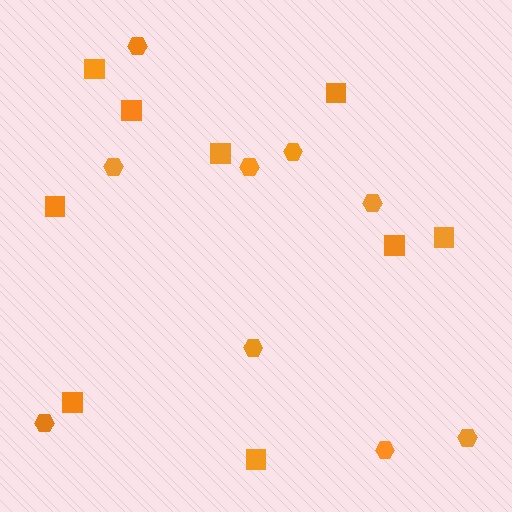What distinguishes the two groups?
There are 2 groups: one group of hexagons (9) and one group of squares (9).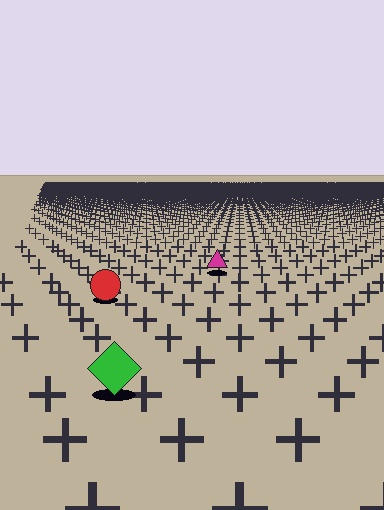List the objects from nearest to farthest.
From nearest to farthest: the green diamond, the red circle, the magenta triangle.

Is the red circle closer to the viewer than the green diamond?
No. The green diamond is closer — you can tell from the texture gradient: the ground texture is coarser near it.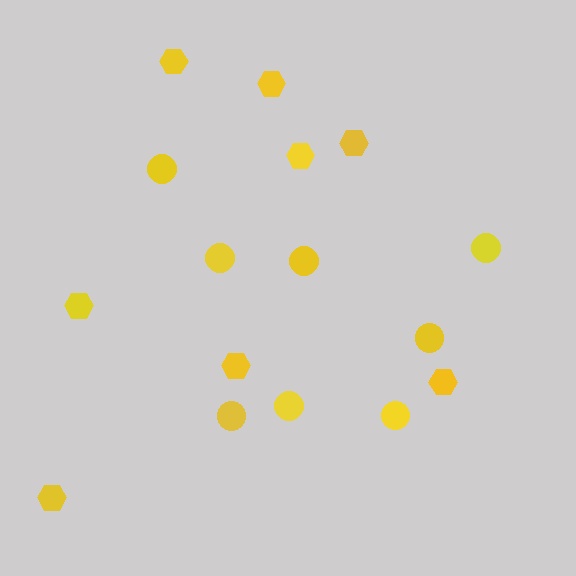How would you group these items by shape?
There are 2 groups: one group of hexagons (8) and one group of circles (8).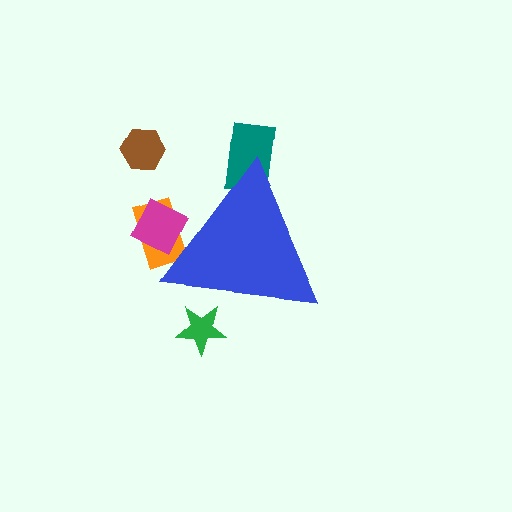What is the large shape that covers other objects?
A blue triangle.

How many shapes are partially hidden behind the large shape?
4 shapes are partially hidden.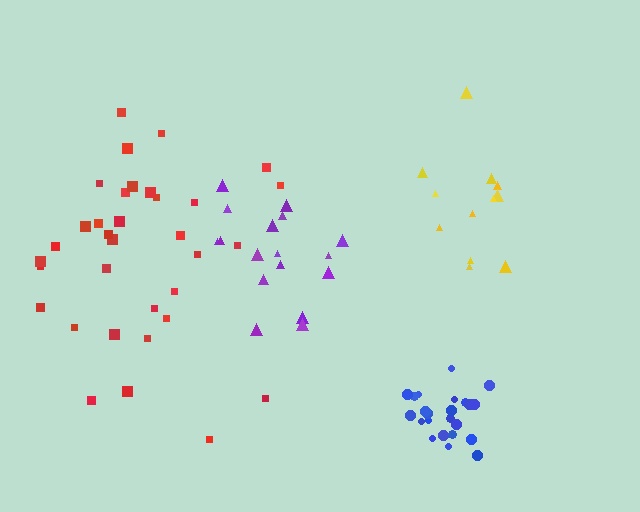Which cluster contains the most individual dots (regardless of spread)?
Red (34).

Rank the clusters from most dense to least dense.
blue, purple, yellow, red.